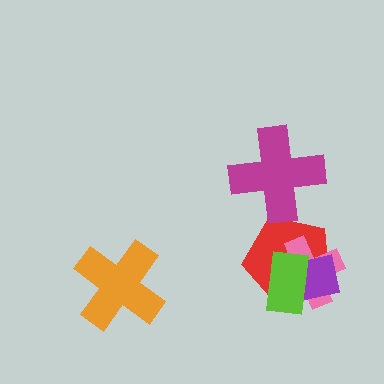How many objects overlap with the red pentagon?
3 objects overlap with the red pentagon.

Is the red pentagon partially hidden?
Yes, it is partially covered by another shape.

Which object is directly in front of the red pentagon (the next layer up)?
The pink cross is directly in front of the red pentagon.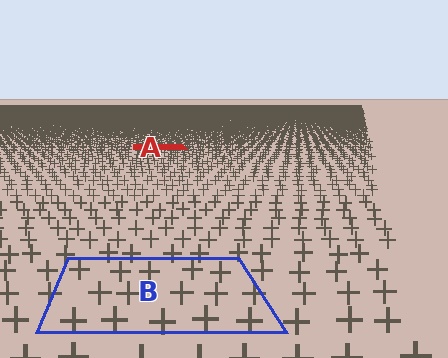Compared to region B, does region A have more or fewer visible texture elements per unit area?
Region A has more texture elements per unit area — they are packed more densely because it is farther away.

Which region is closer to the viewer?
Region B is closer. The texture elements there are larger and more spread out.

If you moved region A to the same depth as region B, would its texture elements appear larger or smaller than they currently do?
They would appear larger. At a closer depth, the same texture elements are projected at a bigger on-screen size.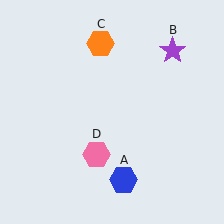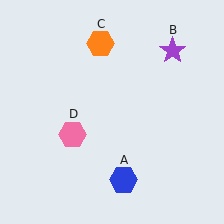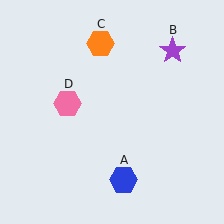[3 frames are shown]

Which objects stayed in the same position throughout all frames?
Blue hexagon (object A) and purple star (object B) and orange hexagon (object C) remained stationary.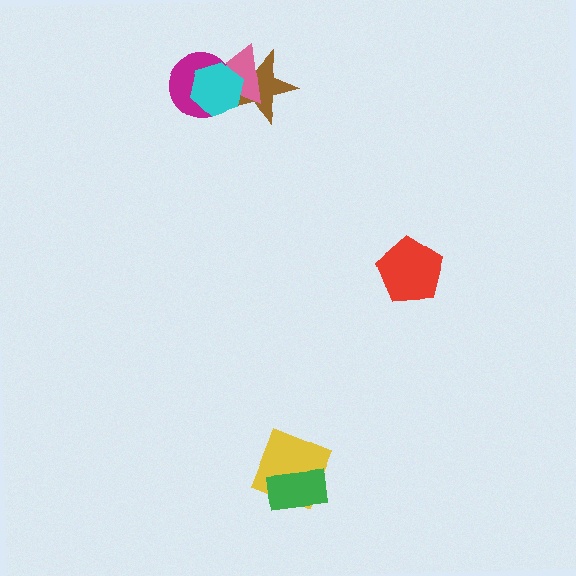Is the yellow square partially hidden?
Yes, it is partially covered by another shape.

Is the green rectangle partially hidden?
No, no other shape covers it.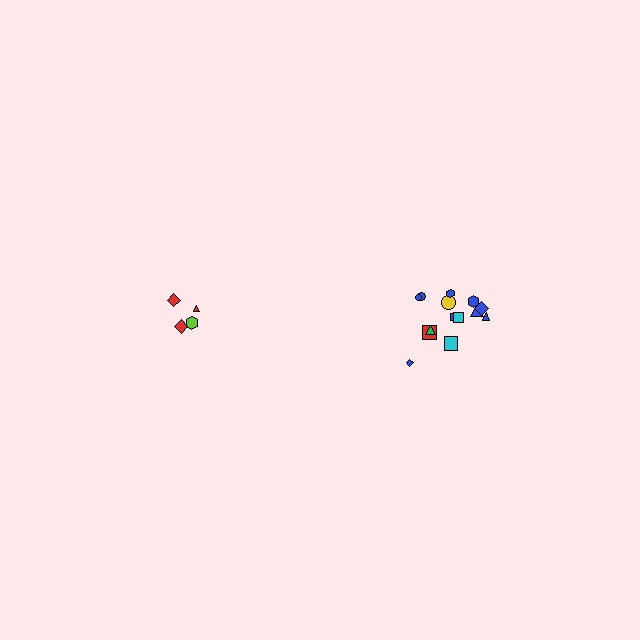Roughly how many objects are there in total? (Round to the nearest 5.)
Roughly 20 objects in total.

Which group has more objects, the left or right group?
The right group.